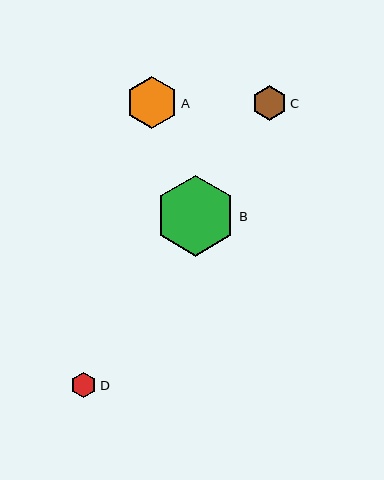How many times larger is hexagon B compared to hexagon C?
Hexagon B is approximately 2.3 times the size of hexagon C.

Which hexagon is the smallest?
Hexagon D is the smallest with a size of approximately 26 pixels.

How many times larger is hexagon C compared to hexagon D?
Hexagon C is approximately 1.3 times the size of hexagon D.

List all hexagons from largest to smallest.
From largest to smallest: B, A, C, D.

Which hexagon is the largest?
Hexagon B is the largest with a size of approximately 81 pixels.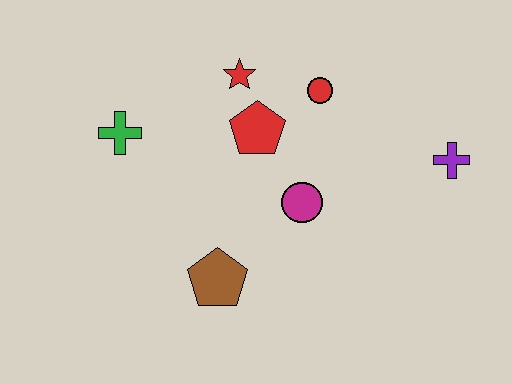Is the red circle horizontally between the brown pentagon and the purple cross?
Yes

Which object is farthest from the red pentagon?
The purple cross is farthest from the red pentagon.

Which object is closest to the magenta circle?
The red pentagon is closest to the magenta circle.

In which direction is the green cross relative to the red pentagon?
The green cross is to the left of the red pentagon.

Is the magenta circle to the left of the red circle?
Yes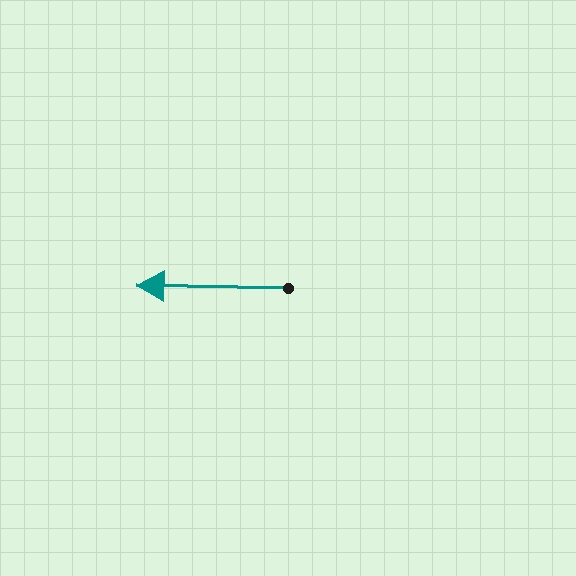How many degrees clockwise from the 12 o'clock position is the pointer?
Approximately 271 degrees.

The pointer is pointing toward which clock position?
Roughly 9 o'clock.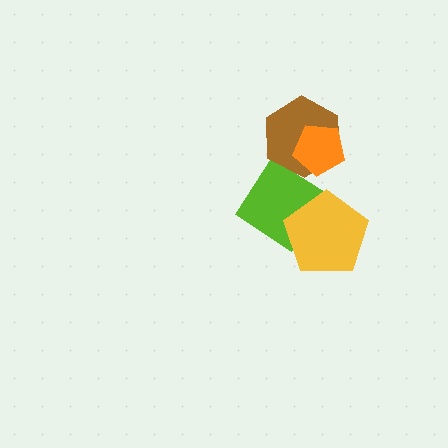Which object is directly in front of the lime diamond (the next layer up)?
The yellow pentagon is directly in front of the lime diamond.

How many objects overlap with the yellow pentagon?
1 object overlaps with the yellow pentagon.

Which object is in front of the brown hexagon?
The orange pentagon is in front of the brown hexagon.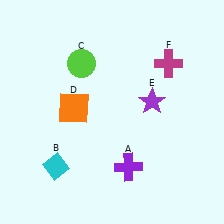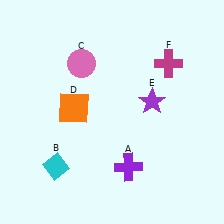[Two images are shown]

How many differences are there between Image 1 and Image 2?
There is 1 difference between the two images.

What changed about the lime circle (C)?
In Image 1, C is lime. In Image 2, it changed to pink.